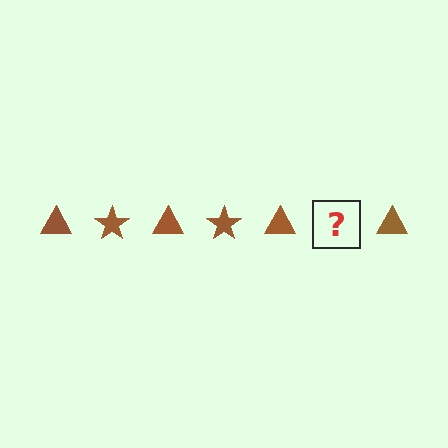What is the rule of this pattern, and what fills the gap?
The rule is that the pattern cycles through triangle, star shapes in brown. The gap should be filled with a brown star.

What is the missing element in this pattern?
The missing element is a brown star.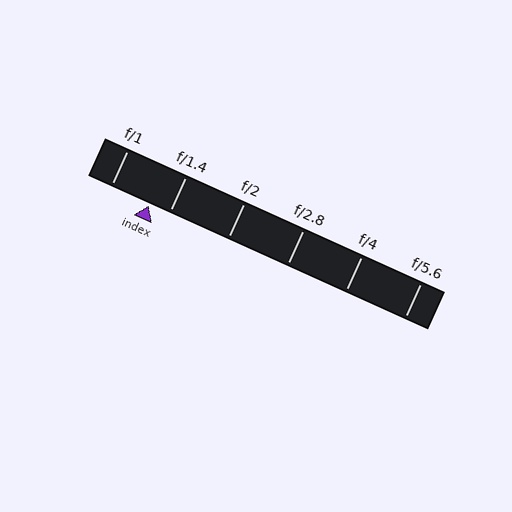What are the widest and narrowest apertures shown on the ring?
The widest aperture shown is f/1 and the narrowest is f/5.6.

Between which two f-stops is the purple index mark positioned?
The index mark is between f/1 and f/1.4.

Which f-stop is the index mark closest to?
The index mark is closest to f/1.4.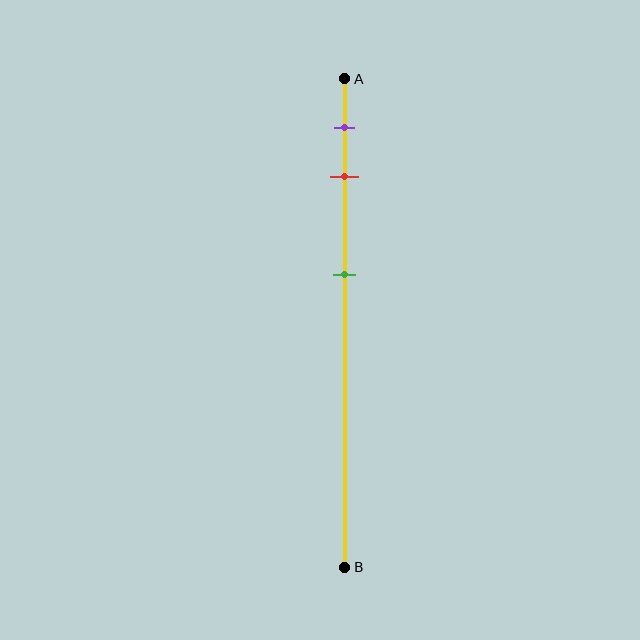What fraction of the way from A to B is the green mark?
The green mark is approximately 40% (0.4) of the way from A to B.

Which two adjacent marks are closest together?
The purple and red marks are the closest adjacent pair.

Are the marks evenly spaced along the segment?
No, the marks are not evenly spaced.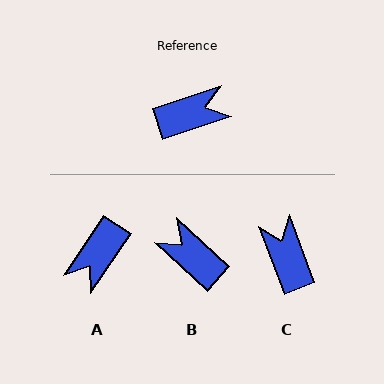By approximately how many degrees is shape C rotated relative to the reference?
Approximately 92 degrees counter-clockwise.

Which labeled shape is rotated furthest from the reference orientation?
A, about 142 degrees away.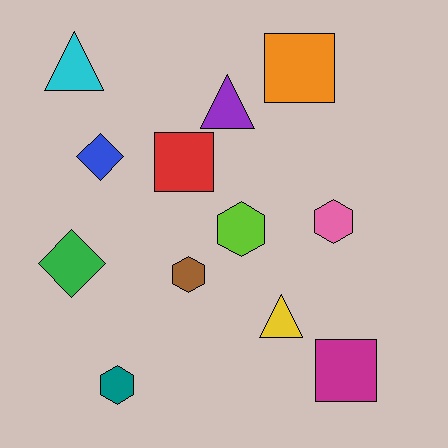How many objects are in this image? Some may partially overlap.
There are 12 objects.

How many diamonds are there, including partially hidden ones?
There are 2 diamonds.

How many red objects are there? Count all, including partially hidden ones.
There is 1 red object.